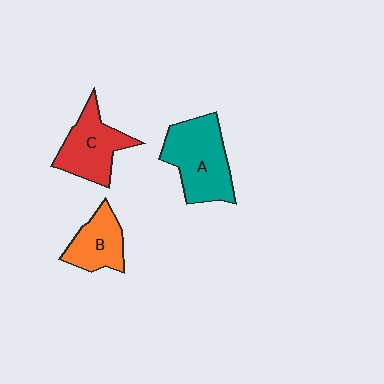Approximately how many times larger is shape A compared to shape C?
Approximately 1.3 times.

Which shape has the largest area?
Shape A (teal).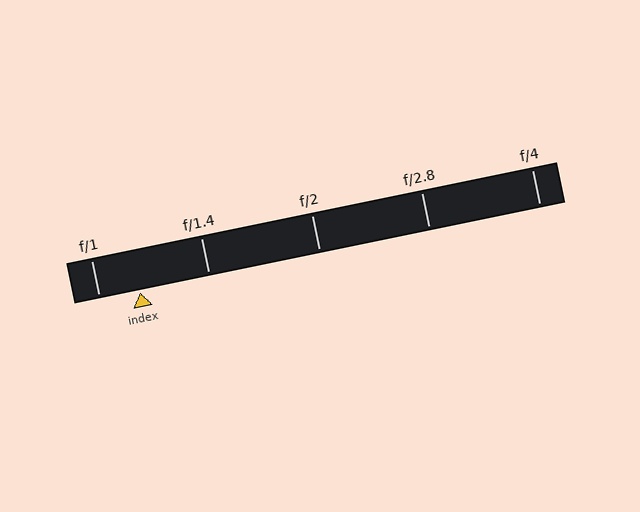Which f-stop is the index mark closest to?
The index mark is closest to f/1.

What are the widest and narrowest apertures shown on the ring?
The widest aperture shown is f/1 and the narrowest is f/4.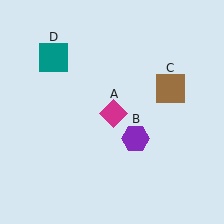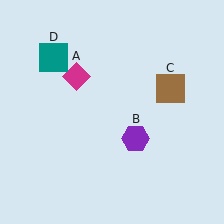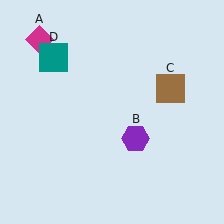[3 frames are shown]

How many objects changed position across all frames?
1 object changed position: magenta diamond (object A).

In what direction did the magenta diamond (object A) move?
The magenta diamond (object A) moved up and to the left.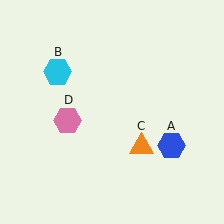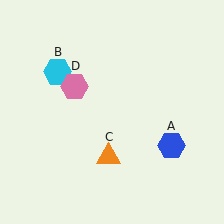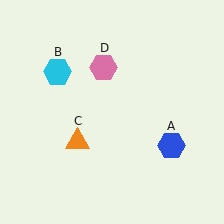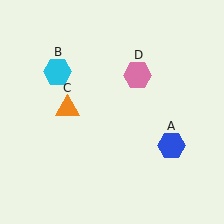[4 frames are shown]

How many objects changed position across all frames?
2 objects changed position: orange triangle (object C), pink hexagon (object D).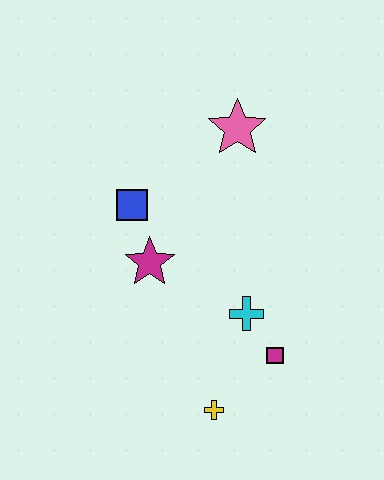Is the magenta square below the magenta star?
Yes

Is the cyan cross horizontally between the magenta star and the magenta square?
Yes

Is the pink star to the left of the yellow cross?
No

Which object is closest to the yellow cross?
The magenta square is closest to the yellow cross.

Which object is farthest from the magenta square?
The pink star is farthest from the magenta square.